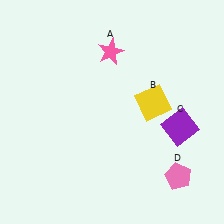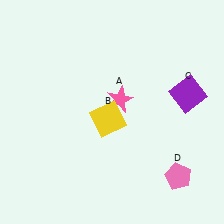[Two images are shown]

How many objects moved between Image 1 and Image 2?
3 objects moved between the two images.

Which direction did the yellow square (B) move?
The yellow square (B) moved left.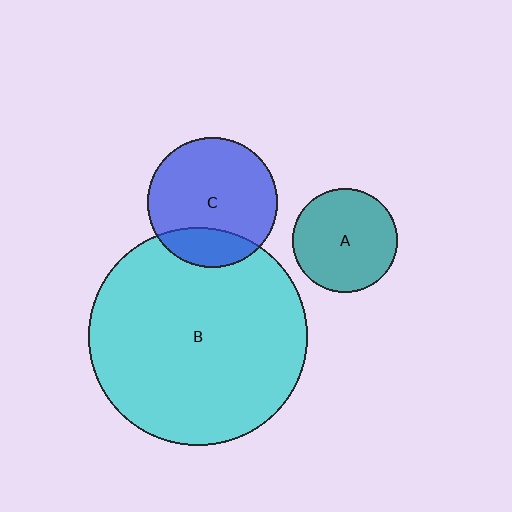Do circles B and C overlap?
Yes.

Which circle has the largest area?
Circle B (cyan).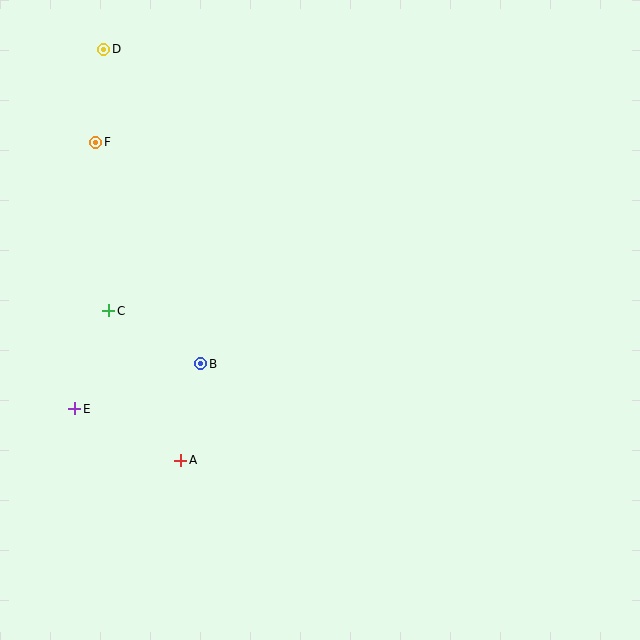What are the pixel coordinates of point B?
Point B is at (200, 364).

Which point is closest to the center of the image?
Point B at (200, 364) is closest to the center.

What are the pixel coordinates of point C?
Point C is at (109, 311).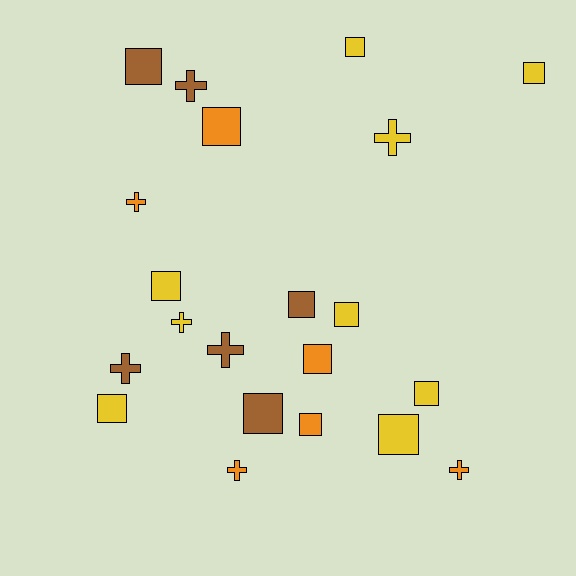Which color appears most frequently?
Yellow, with 9 objects.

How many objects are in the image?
There are 21 objects.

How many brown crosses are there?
There are 3 brown crosses.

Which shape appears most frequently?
Square, with 13 objects.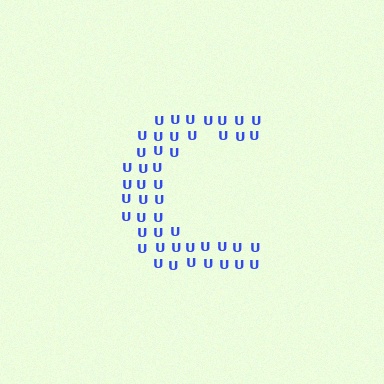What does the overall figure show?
The overall figure shows the letter C.